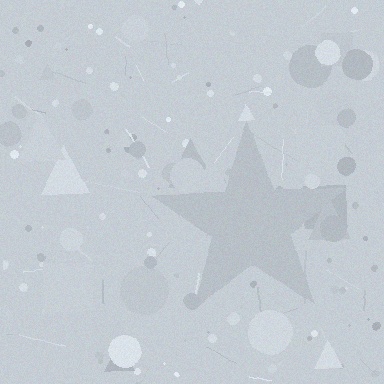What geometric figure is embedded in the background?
A star is embedded in the background.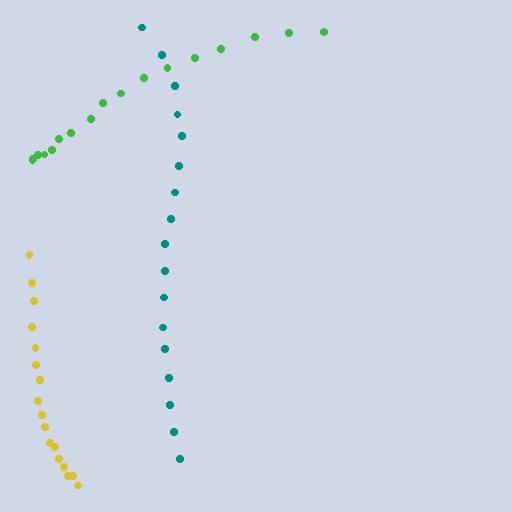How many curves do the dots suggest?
There are 3 distinct paths.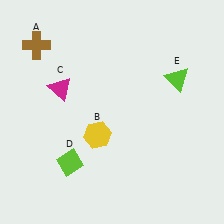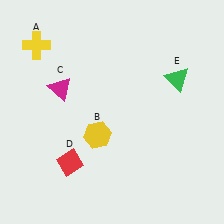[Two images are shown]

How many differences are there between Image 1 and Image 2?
There are 3 differences between the two images.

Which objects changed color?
A changed from brown to yellow. D changed from lime to red. E changed from lime to green.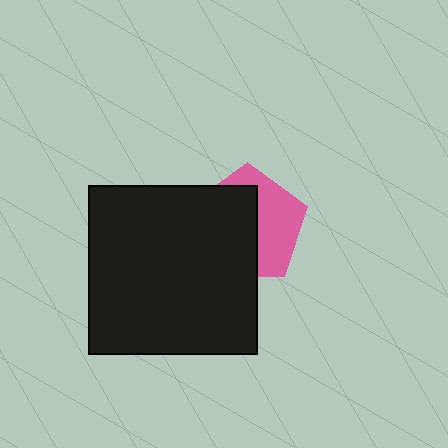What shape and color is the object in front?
The object in front is a black square.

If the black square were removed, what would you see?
You would see the complete pink pentagon.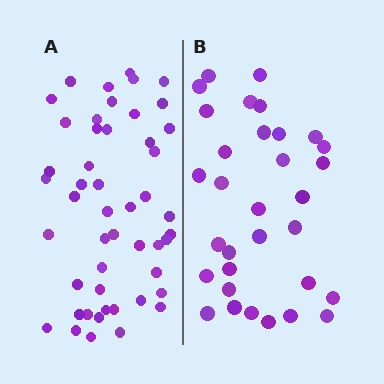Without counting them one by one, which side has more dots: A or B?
Region A (the left region) has more dots.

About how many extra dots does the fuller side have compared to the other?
Region A has approximately 15 more dots than region B.